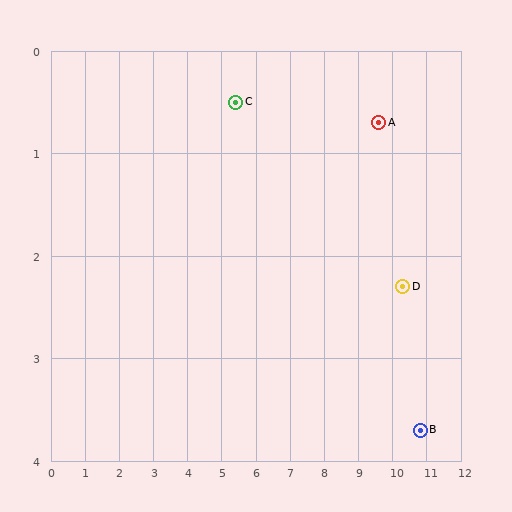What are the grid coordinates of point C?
Point C is at approximately (5.4, 0.5).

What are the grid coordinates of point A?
Point A is at approximately (9.6, 0.7).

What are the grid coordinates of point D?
Point D is at approximately (10.3, 2.3).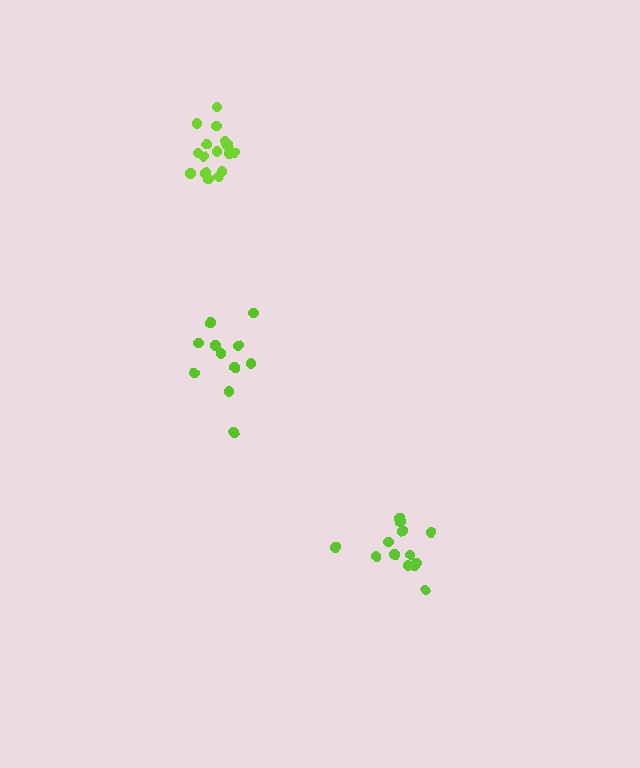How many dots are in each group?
Group 1: 11 dots, Group 2: 17 dots, Group 3: 13 dots (41 total).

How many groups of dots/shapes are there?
There are 3 groups.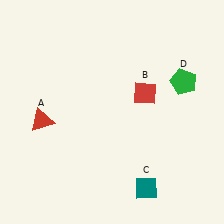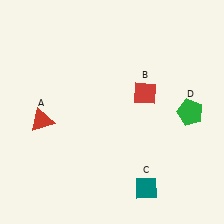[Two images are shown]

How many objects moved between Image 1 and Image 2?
1 object moved between the two images.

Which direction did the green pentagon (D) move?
The green pentagon (D) moved down.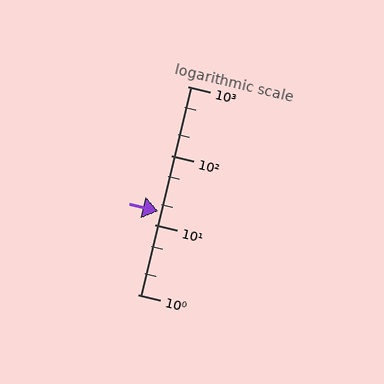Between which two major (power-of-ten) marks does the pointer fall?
The pointer is between 10 and 100.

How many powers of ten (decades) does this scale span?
The scale spans 3 decades, from 1 to 1000.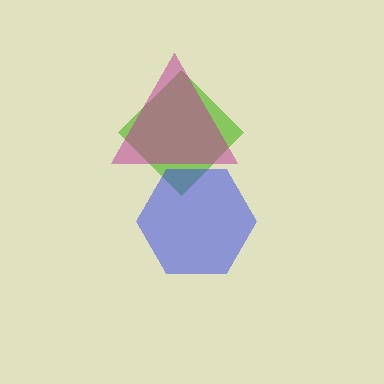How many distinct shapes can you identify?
There are 3 distinct shapes: a lime diamond, a blue hexagon, a magenta triangle.